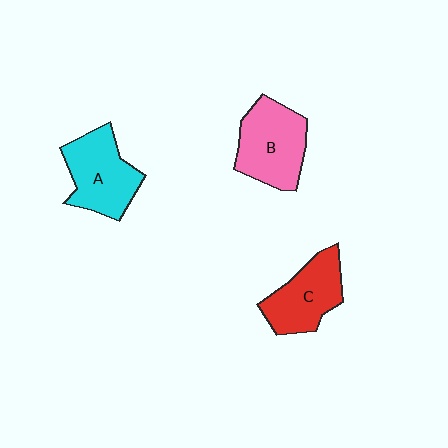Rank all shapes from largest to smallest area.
From largest to smallest: B (pink), A (cyan), C (red).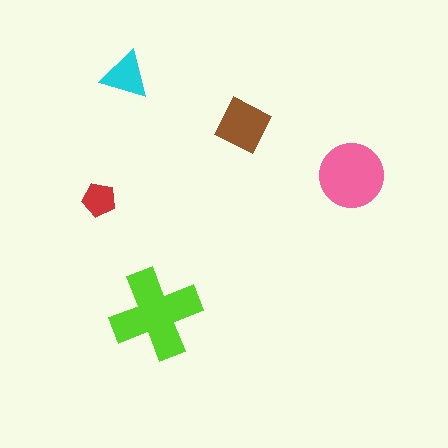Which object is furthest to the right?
The pink circle is rightmost.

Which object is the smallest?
The red pentagon.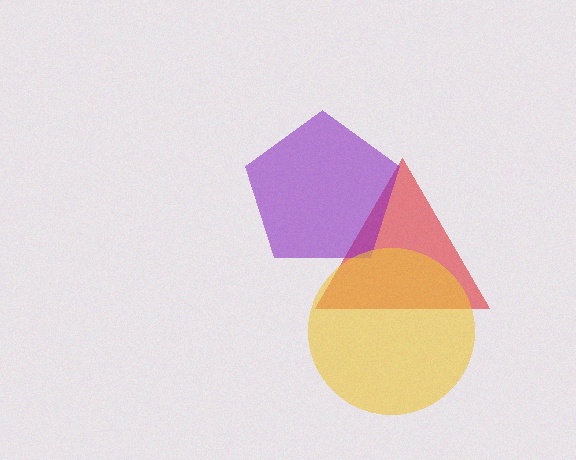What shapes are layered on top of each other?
The layered shapes are: a red triangle, a purple pentagon, a yellow circle.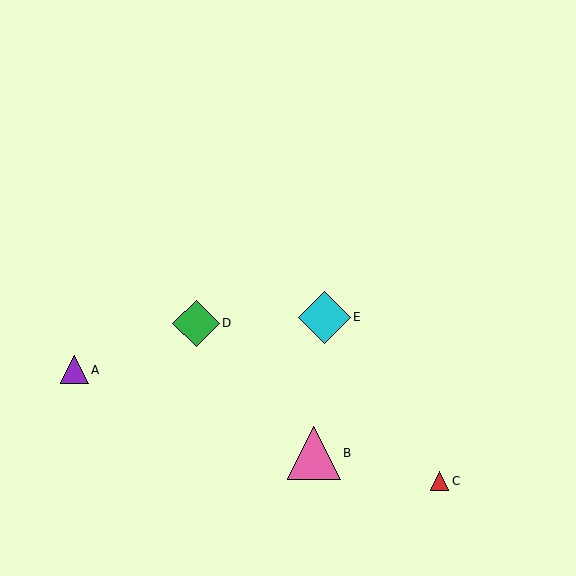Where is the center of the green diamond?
The center of the green diamond is at (196, 323).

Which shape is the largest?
The pink triangle (labeled B) is the largest.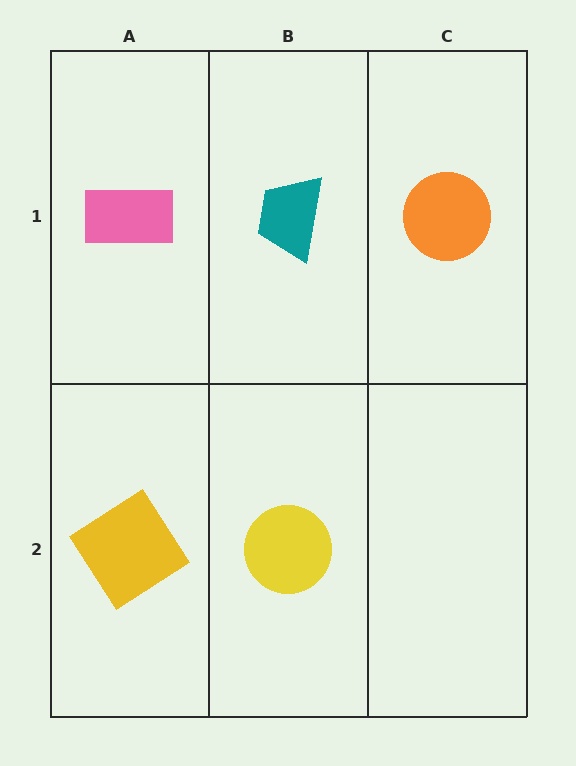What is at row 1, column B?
A teal trapezoid.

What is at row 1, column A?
A pink rectangle.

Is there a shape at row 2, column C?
No, that cell is empty.